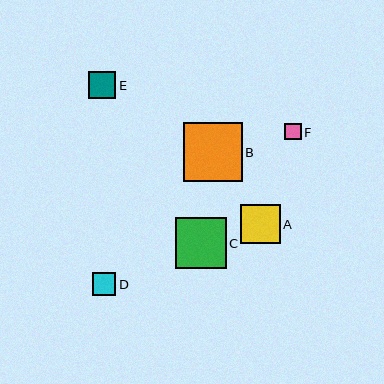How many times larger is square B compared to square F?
Square B is approximately 3.5 times the size of square F.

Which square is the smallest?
Square F is the smallest with a size of approximately 17 pixels.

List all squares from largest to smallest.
From largest to smallest: B, C, A, E, D, F.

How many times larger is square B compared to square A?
Square B is approximately 1.5 times the size of square A.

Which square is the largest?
Square B is the largest with a size of approximately 59 pixels.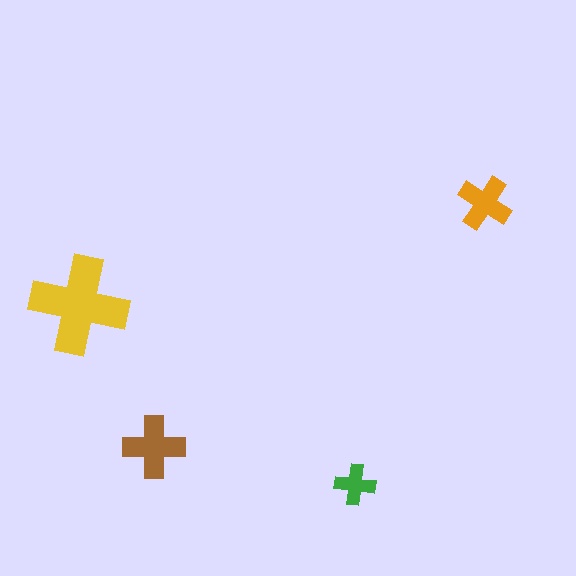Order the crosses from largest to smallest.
the yellow one, the brown one, the orange one, the green one.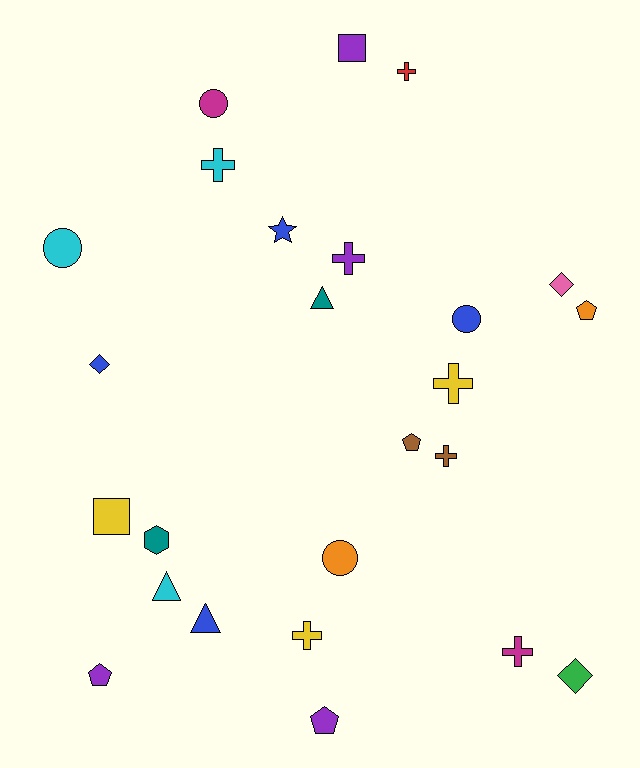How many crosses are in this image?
There are 7 crosses.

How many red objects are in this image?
There is 1 red object.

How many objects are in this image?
There are 25 objects.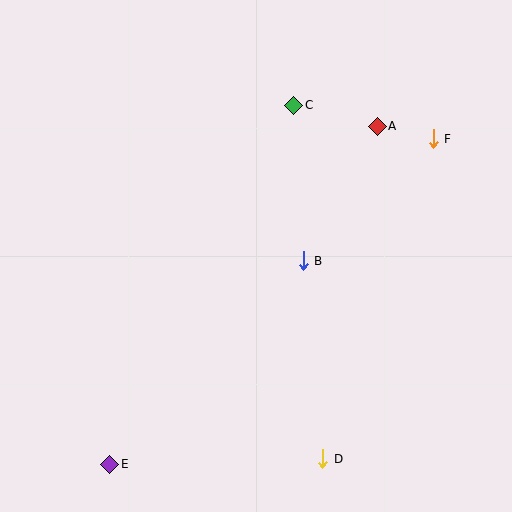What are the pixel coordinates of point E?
Point E is at (110, 464).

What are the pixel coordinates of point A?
Point A is at (377, 126).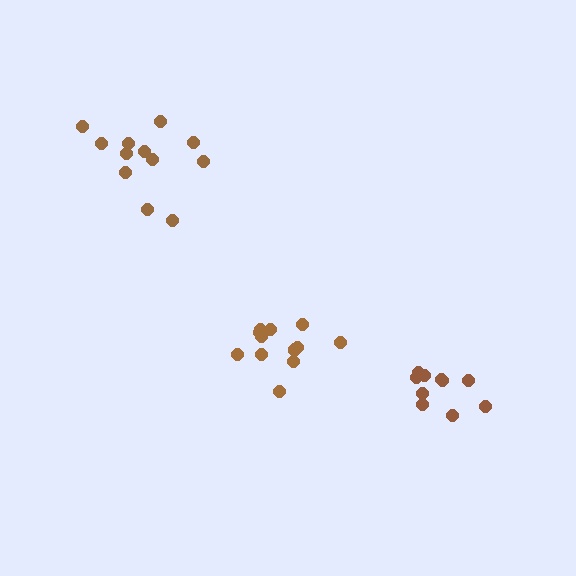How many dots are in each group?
Group 1: 12 dots, Group 2: 12 dots, Group 3: 10 dots (34 total).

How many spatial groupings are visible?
There are 3 spatial groupings.